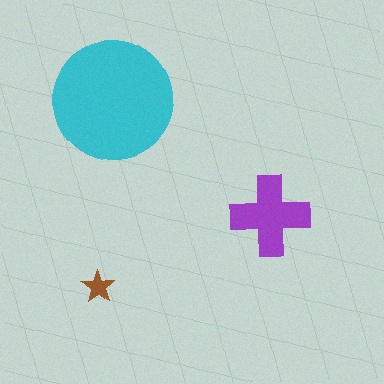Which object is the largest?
The cyan circle.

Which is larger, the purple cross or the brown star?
The purple cross.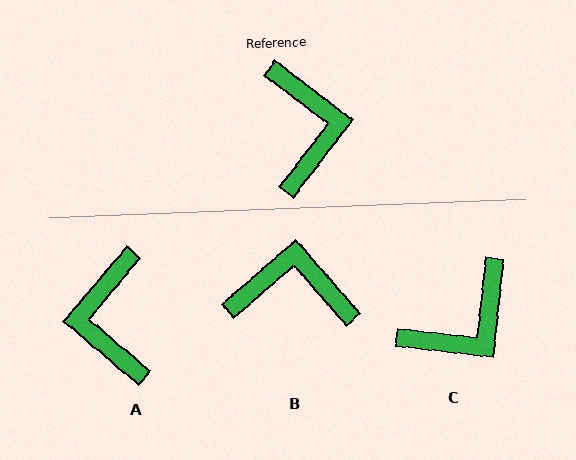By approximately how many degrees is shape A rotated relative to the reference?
Approximately 177 degrees counter-clockwise.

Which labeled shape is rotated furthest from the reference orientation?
A, about 177 degrees away.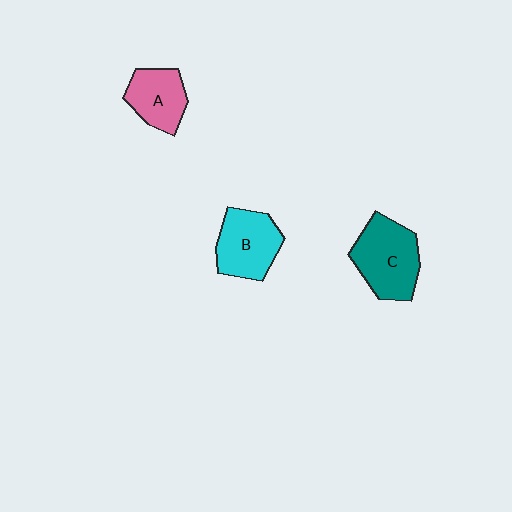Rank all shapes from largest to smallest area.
From largest to smallest: C (teal), B (cyan), A (pink).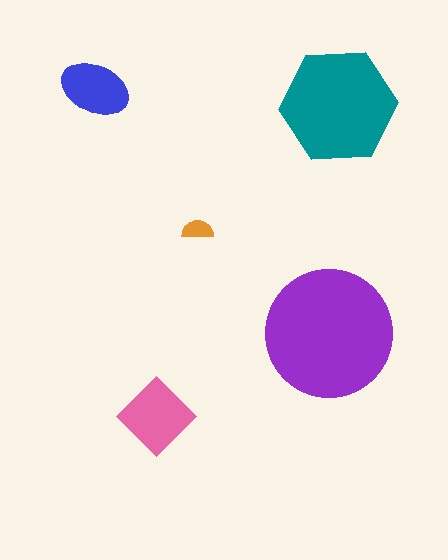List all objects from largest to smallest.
The purple circle, the teal hexagon, the pink diamond, the blue ellipse, the orange semicircle.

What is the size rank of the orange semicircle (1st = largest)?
5th.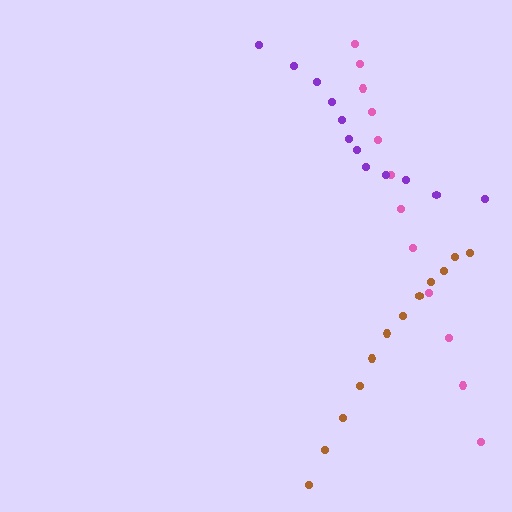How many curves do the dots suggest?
There are 3 distinct paths.